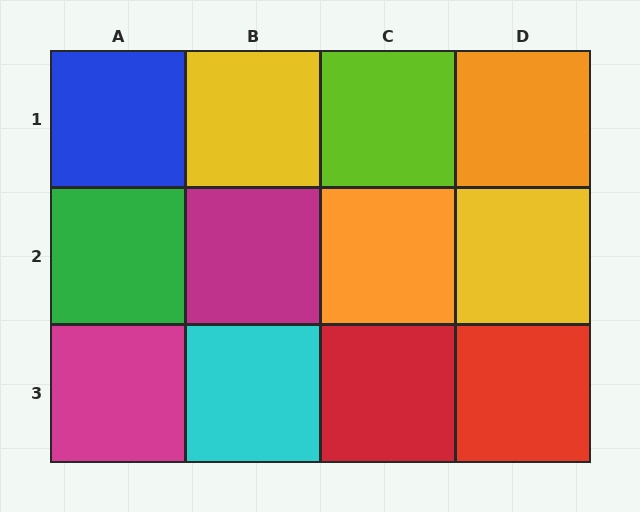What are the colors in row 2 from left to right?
Green, magenta, orange, yellow.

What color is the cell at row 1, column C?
Lime.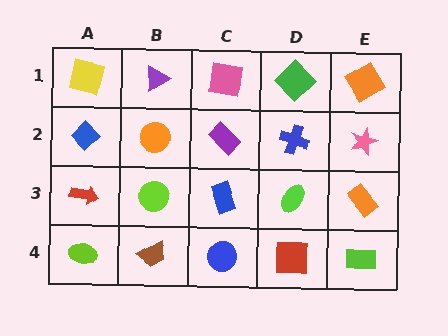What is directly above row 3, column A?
A blue diamond.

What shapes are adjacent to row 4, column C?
A blue rectangle (row 3, column C), a brown trapezoid (row 4, column B), a red square (row 4, column D).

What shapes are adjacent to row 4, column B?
A lime circle (row 3, column B), a lime ellipse (row 4, column A), a blue circle (row 4, column C).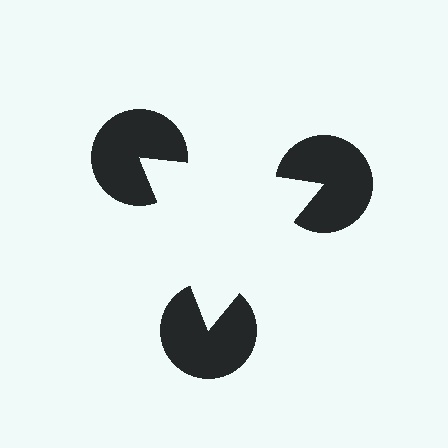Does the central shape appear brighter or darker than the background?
It typically appears slightly brighter than the background, even though no actual brightness change is drawn.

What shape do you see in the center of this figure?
An illusory triangle — its edges are inferred from the aligned wedge cuts in the pac-man discs, not physically drawn.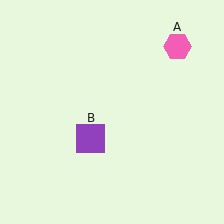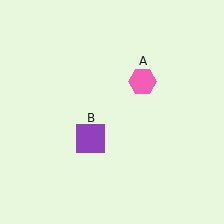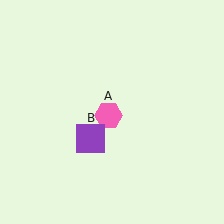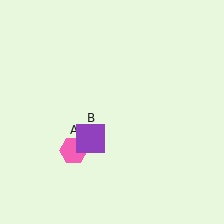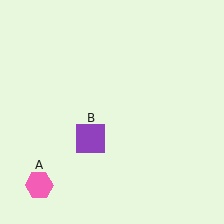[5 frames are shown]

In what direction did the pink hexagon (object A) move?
The pink hexagon (object A) moved down and to the left.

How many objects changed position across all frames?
1 object changed position: pink hexagon (object A).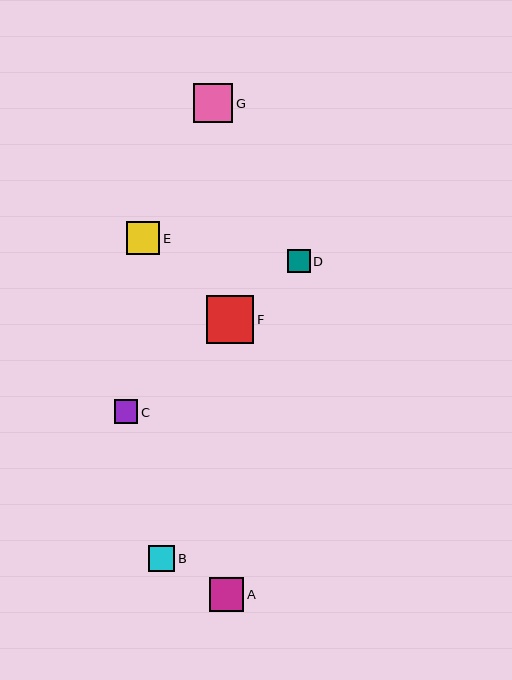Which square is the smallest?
Square D is the smallest with a size of approximately 23 pixels.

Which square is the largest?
Square F is the largest with a size of approximately 48 pixels.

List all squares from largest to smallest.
From largest to smallest: F, G, A, E, B, C, D.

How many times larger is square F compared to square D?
Square F is approximately 2.1 times the size of square D.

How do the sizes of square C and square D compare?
Square C and square D are approximately the same size.